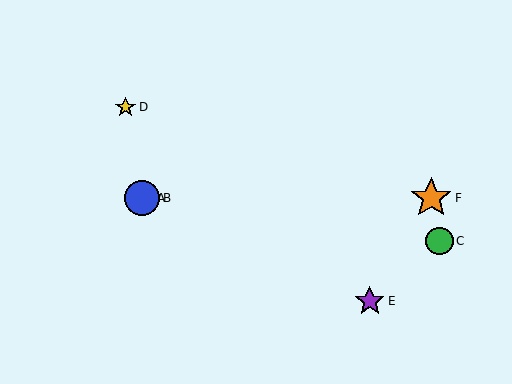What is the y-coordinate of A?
Object A is at y≈198.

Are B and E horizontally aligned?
No, B is at y≈198 and E is at y≈301.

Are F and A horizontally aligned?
Yes, both are at y≈198.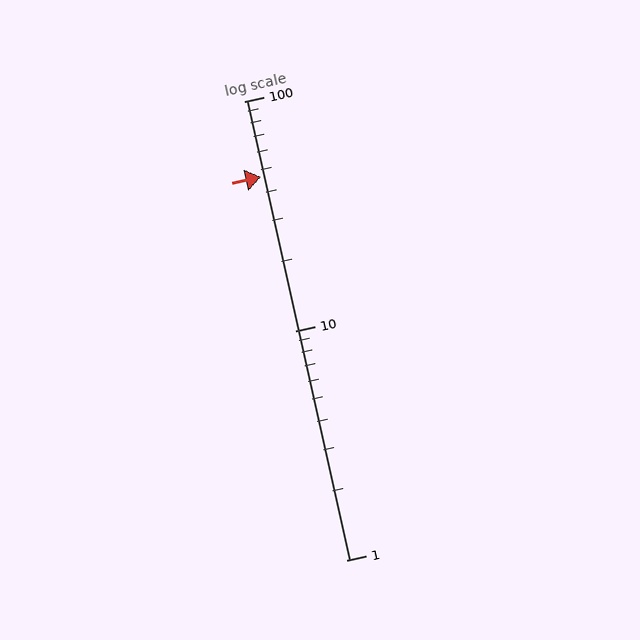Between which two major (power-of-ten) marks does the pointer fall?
The pointer is between 10 and 100.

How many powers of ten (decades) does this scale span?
The scale spans 2 decades, from 1 to 100.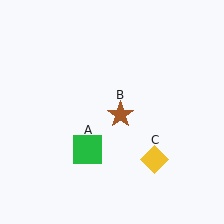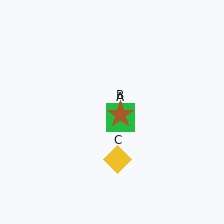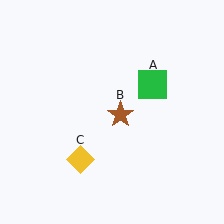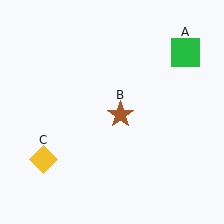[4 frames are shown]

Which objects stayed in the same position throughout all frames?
Brown star (object B) remained stationary.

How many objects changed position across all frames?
2 objects changed position: green square (object A), yellow diamond (object C).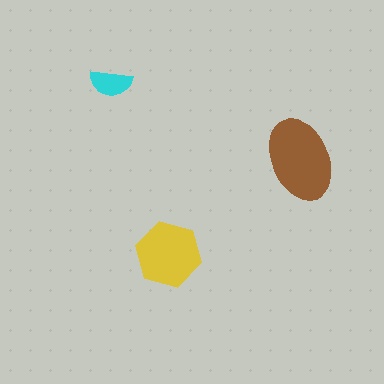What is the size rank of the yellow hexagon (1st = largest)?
2nd.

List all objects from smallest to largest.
The cyan semicircle, the yellow hexagon, the brown ellipse.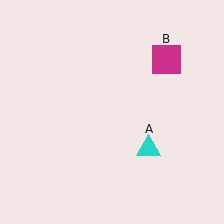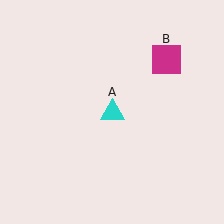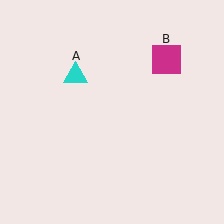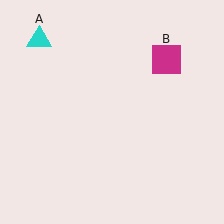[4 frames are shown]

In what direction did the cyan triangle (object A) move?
The cyan triangle (object A) moved up and to the left.